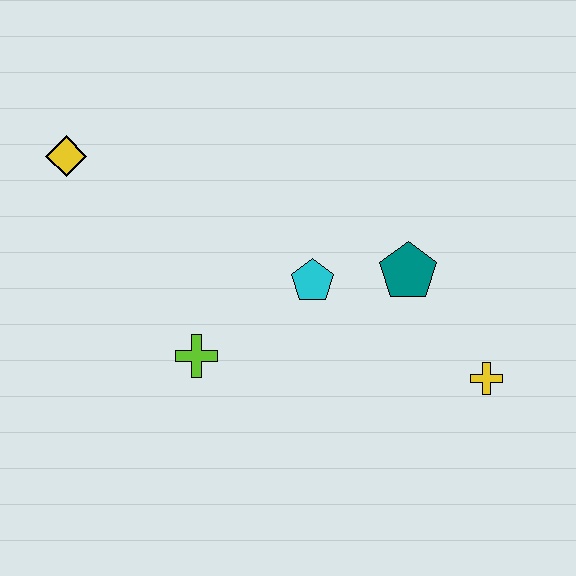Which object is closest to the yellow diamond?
The lime cross is closest to the yellow diamond.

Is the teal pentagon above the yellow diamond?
No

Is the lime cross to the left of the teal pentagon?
Yes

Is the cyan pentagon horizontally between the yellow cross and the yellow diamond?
Yes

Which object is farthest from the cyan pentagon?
The yellow diamond is farthest from the cyan pentagon.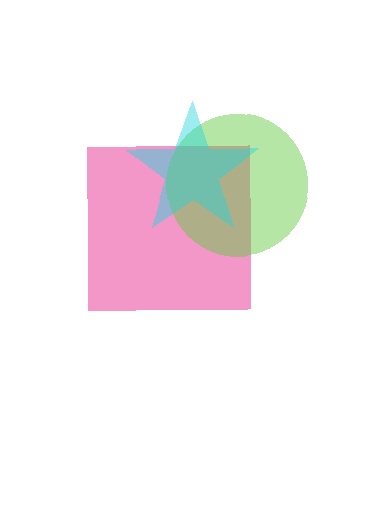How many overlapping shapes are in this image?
There are 3 overlapping shapes in the image.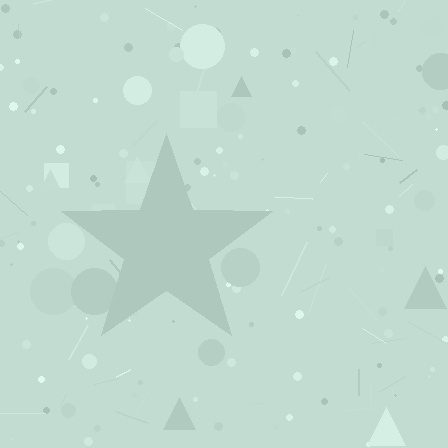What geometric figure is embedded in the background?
A star is embedded in the background.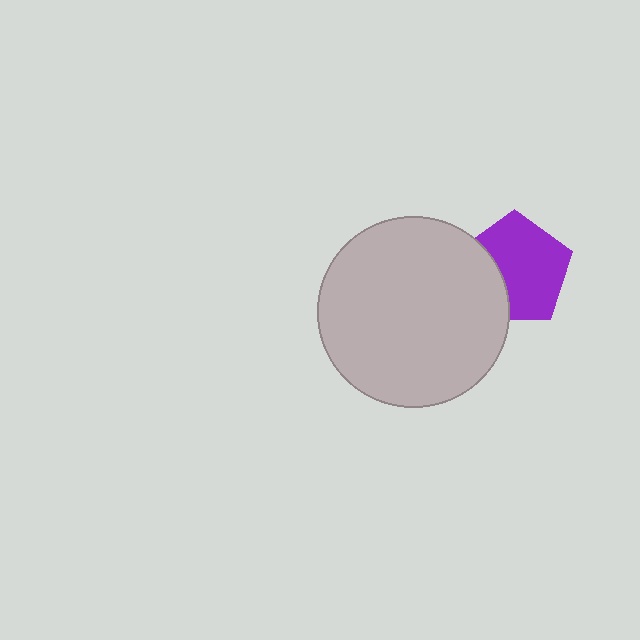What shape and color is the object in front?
The object in front is a light gray circle.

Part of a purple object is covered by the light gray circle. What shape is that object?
It is a pentagon.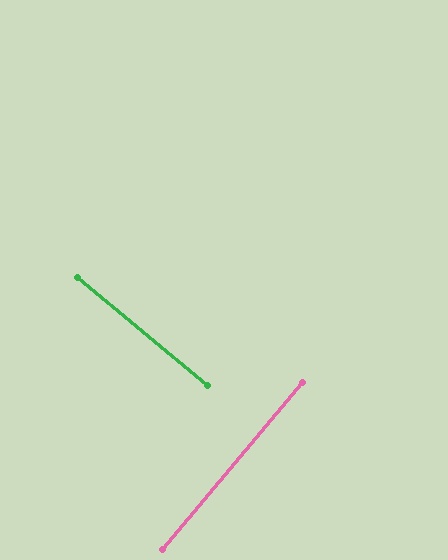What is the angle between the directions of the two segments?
Approximately 89 degrees.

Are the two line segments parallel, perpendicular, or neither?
Perpendicular — they meet at approximately 89°.